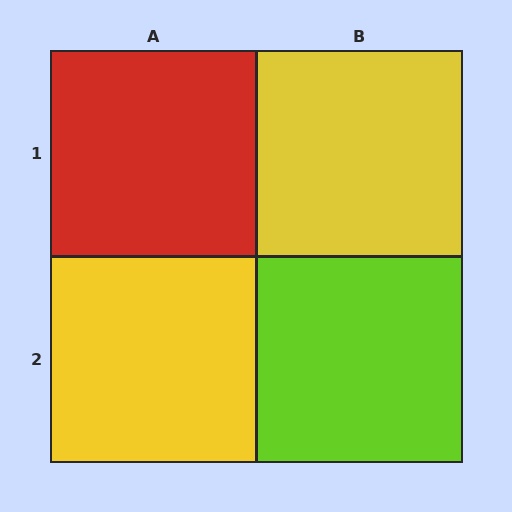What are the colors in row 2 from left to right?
Yellow, lime.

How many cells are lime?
1 cell is lime.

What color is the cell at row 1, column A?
Red.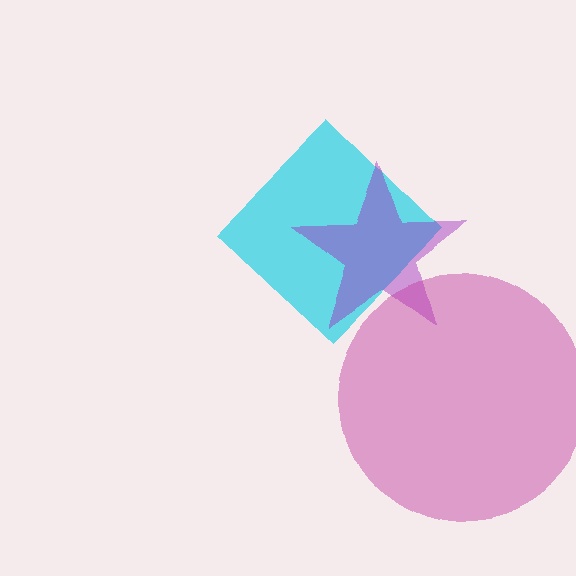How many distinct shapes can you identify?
There are 3 distinct shapes: a cyan diamond, a purple star, a magenta circle.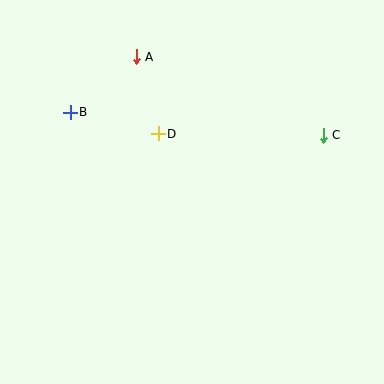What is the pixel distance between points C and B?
The distance between C and B is 254 pixels.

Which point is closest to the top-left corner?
Point B is closest to the top-left corner.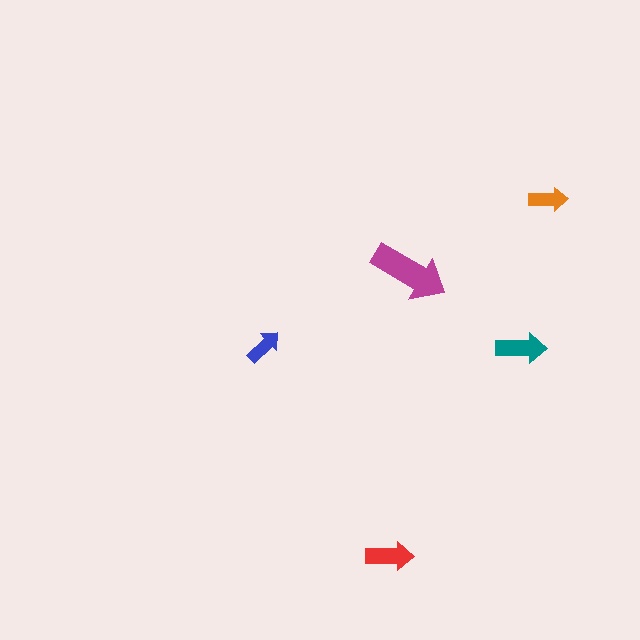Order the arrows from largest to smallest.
the magenta one, the teal one, the red one, the orange one, the blue one.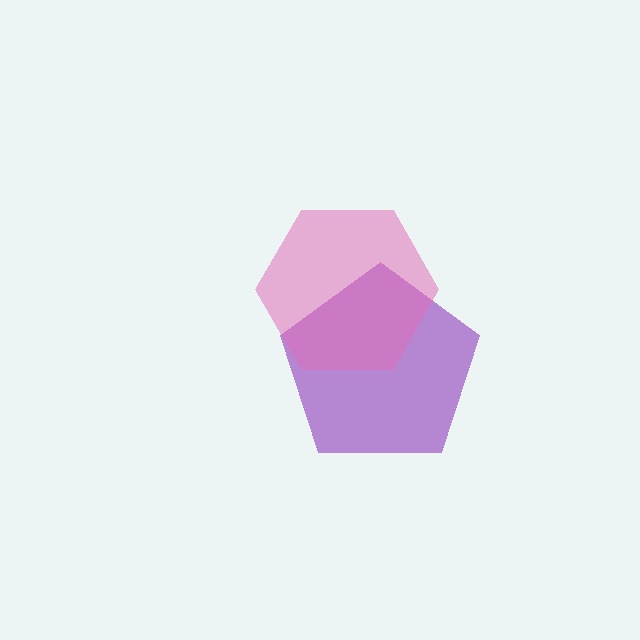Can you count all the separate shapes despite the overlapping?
Yes, there are 2 separate shapes.